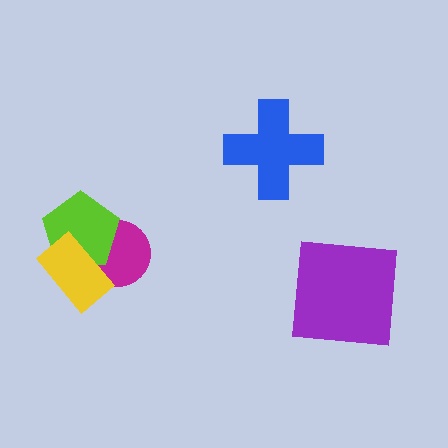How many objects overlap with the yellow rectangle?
2 objects overlap with the yellow rectangle.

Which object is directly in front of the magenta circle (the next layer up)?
The lime pentagon is directly in front of the magenta circle.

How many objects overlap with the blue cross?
0 objects overlap with the blue cross.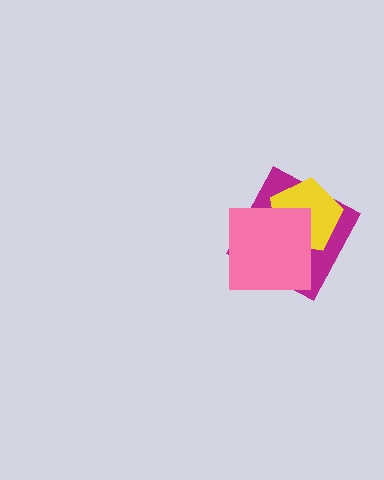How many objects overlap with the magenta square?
2 objects overlap with the magenta square.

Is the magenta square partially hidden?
Yes, it is partially covered by another shape.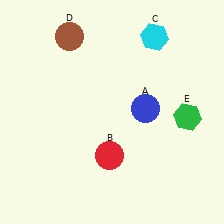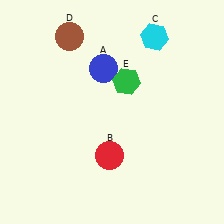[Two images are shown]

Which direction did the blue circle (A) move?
The blue circle (A) moved left.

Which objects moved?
The objects that moved are: the blue circle (A), the green hexagon (E).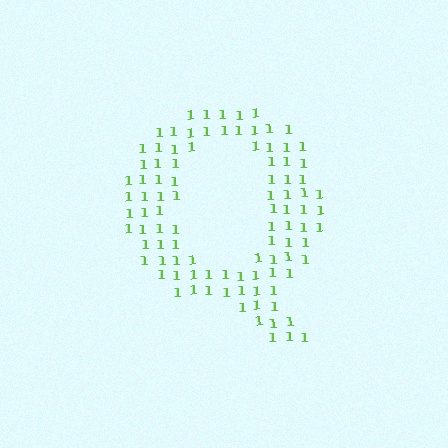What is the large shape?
The large shape is the letter Q.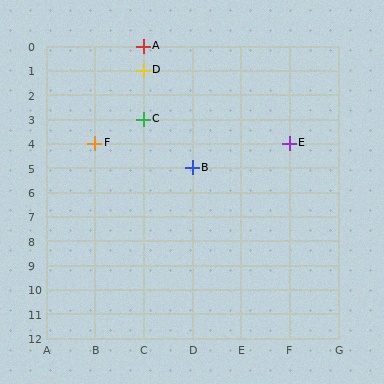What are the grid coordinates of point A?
Point A is at grid coordinates (C, 0).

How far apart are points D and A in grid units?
Points D and A are 1 row apart.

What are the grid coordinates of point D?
Point D is at grid coordinates (C, 1).